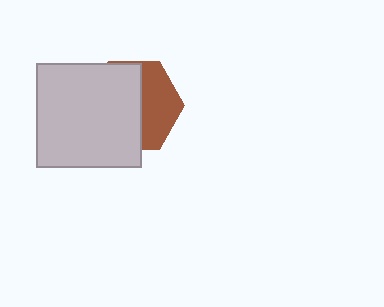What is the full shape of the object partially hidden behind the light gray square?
The partially hidden object is a brown hexagon.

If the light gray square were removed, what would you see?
You would see the complete brown hexagon.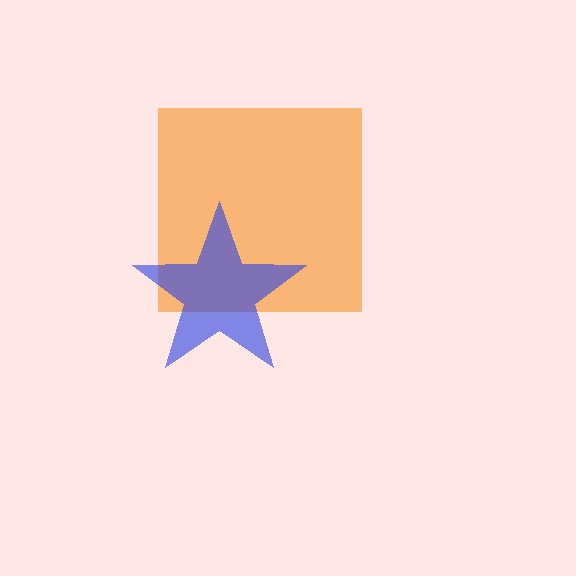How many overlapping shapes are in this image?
There are 2 overlapping shapes in the image.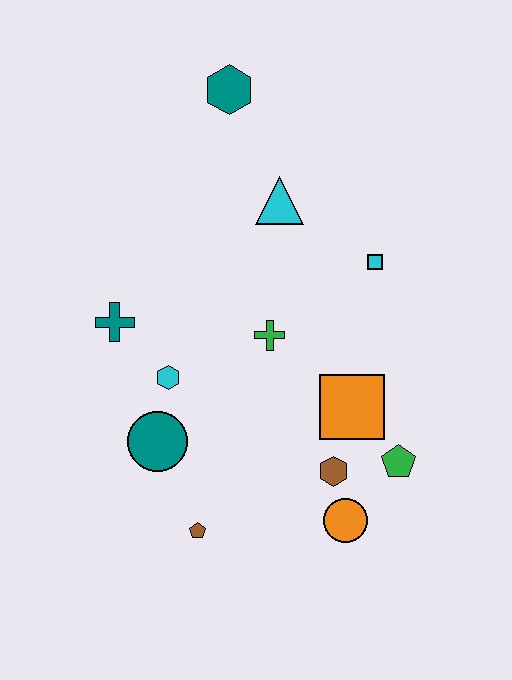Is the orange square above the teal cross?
No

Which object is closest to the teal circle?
The cyan hexagon is closest to the teal circle.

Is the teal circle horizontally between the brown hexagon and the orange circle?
No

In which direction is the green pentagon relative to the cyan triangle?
The green pentagon is below the cyan triangle.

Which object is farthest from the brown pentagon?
The teal hexagon is farthest from the brown pentagon.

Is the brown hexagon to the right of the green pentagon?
No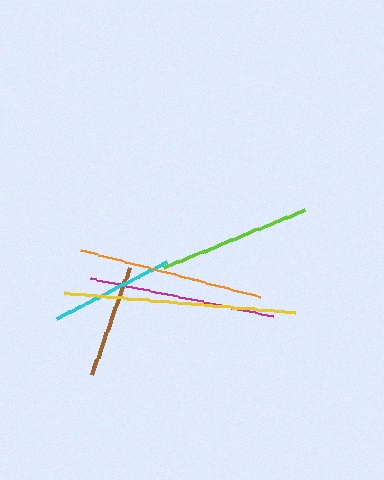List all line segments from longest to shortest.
From longest to shortest: yellow, magenta, orange, lime, cyan, brown.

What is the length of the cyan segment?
The cyan segment is approximately 124 pixels long.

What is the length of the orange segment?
The orange segment is approximately 185 pixels long.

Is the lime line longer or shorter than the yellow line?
The yellow line is longer than the lime line.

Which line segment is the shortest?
The brown line is the shortest at approximately 114 pixels.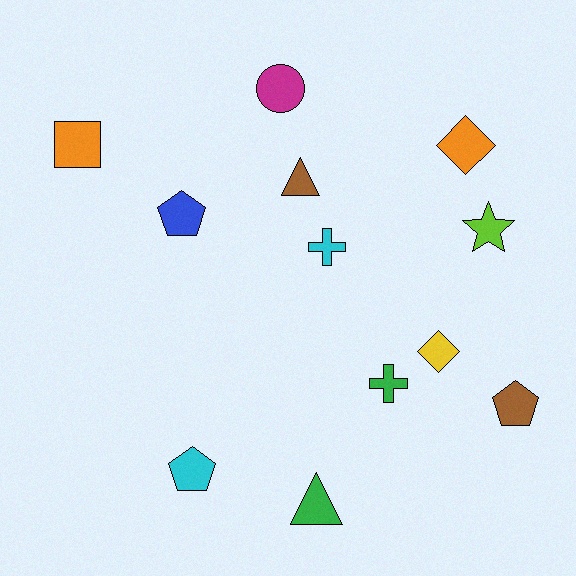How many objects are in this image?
There are 12 objects.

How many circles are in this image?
There is 1 circle.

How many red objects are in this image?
There are no red objects.